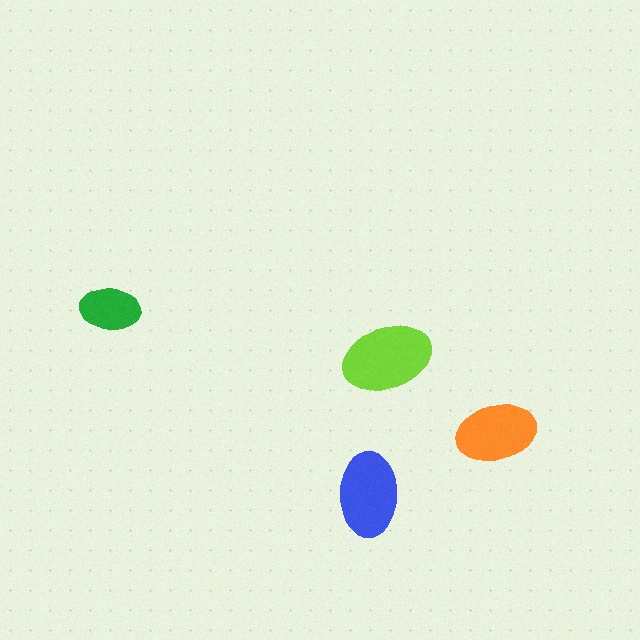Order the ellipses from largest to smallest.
the lime one, the blue one, the orange one, the green one.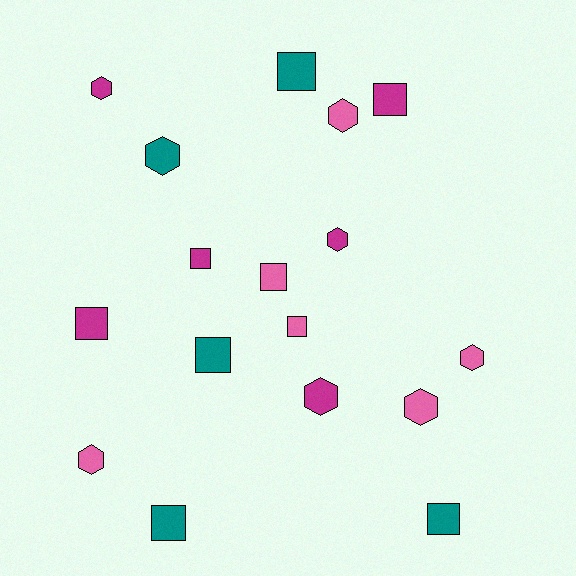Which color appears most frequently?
Pink, with 6 objects.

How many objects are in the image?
There are 17 objects.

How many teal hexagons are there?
There is 1 teal hexagon.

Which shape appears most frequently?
Square, with 9 objects.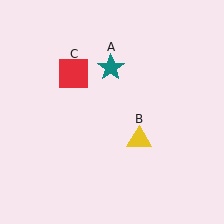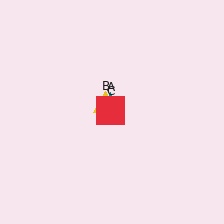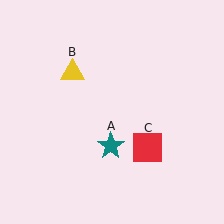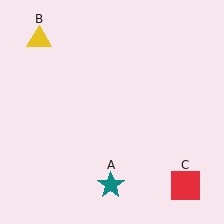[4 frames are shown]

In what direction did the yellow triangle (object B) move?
The yellow triangle (object B) moved up and to the left.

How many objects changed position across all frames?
3 objects changed position: teal star (object A), yellow triangle (object B), red square (object C).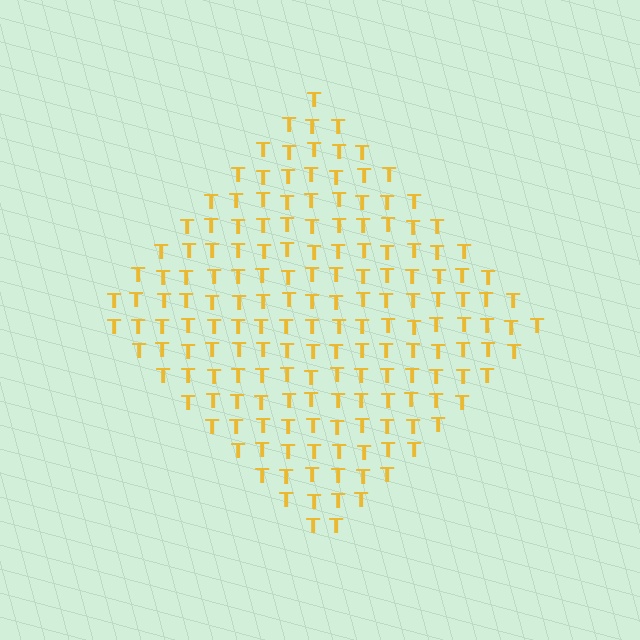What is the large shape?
The large shape is a diamond.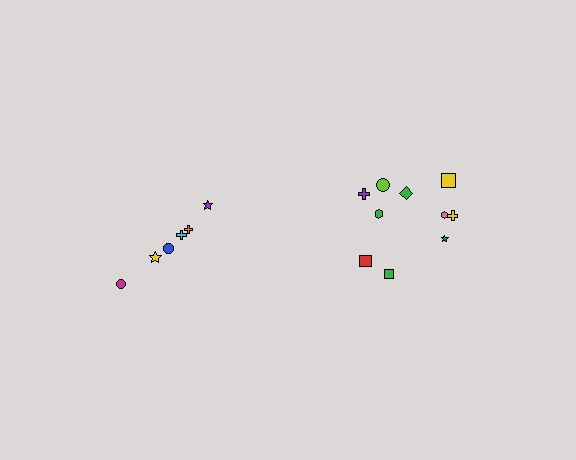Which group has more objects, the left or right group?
The right group.